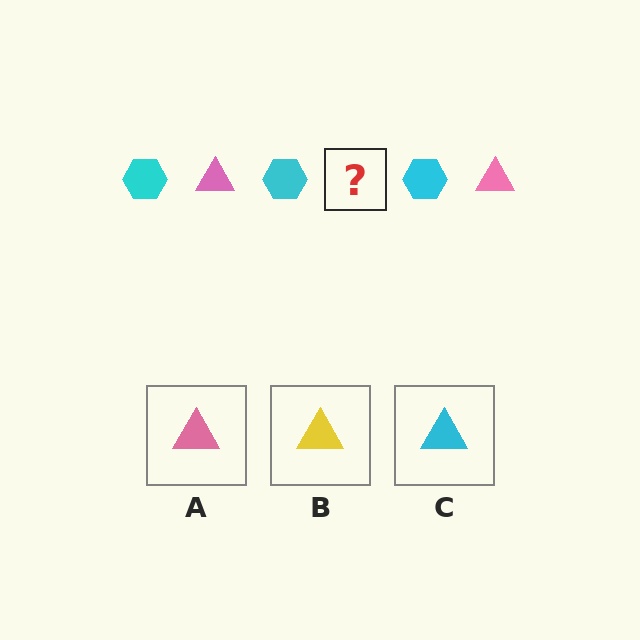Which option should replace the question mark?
Option A.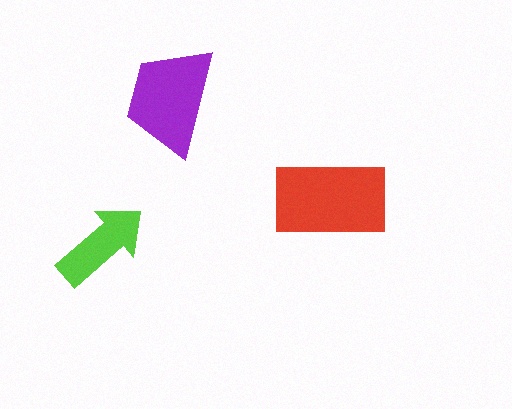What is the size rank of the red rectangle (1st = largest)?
1st.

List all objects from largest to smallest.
The red rectangle, the purple trapezoid, the lime arrow.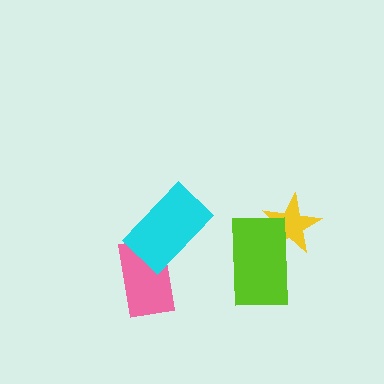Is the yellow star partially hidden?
Yes, it is partially covered by another shape.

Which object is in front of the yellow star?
The lime rectangle is in front of the yellow star.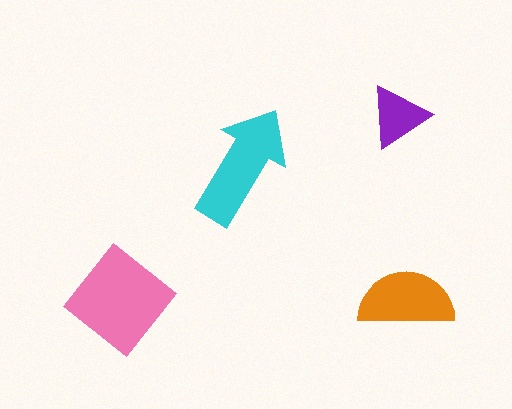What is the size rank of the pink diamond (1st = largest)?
1st.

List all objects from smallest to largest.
The purple triangle, the orange semicircle, the cyan arrow, the pink diamond.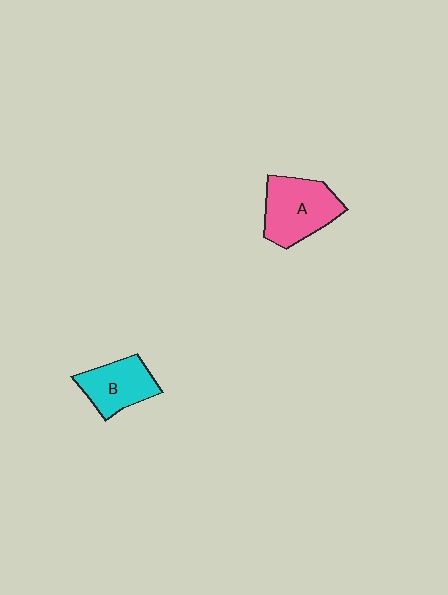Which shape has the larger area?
Shape A (pink).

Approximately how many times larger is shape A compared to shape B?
Approximately 1.3 times.